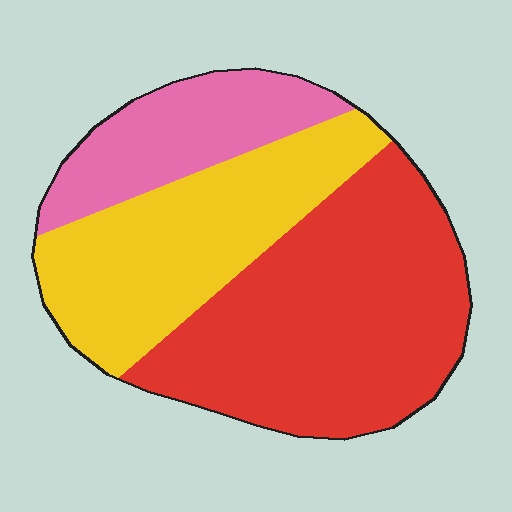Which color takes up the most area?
Red, at roughly 50%.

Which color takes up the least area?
Pink, at roughly 20%.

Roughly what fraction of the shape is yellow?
Yellow takes up about one third (1/3) of the shape.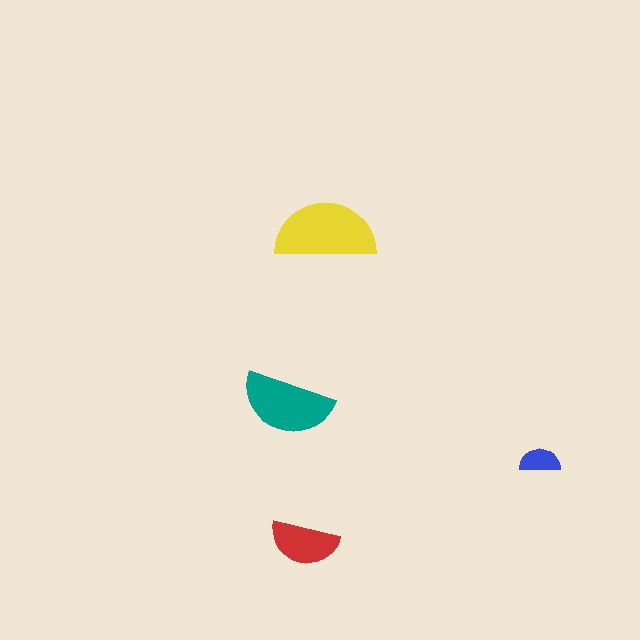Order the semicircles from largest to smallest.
the yellow one, the teal one, the red one, the blue one.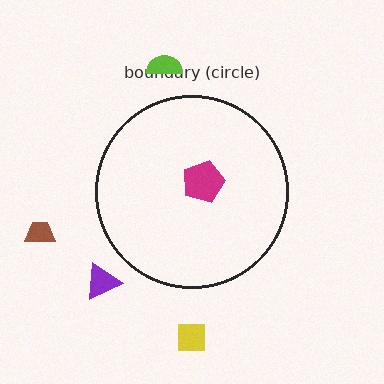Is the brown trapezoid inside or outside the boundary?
Outside.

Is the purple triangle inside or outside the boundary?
Outside.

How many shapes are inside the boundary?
1 inside, 4 outside.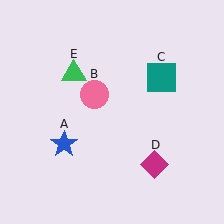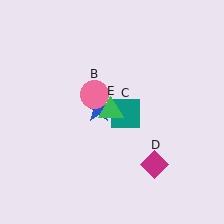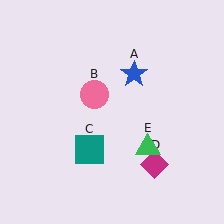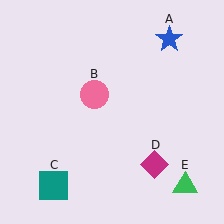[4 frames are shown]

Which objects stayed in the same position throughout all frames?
Pink circle (object B) and magenta diamond (object D) remained stationary.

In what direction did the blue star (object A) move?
The blue star (object A) moved up and to the right.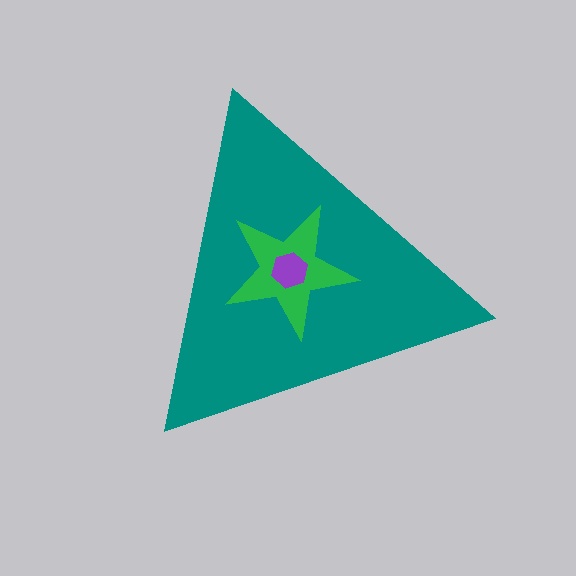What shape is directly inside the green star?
The purple hexagon.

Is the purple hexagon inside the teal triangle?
Yes.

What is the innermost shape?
The purple hexagon.